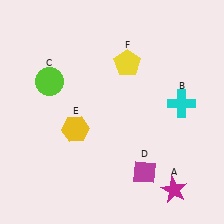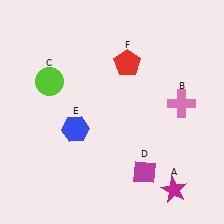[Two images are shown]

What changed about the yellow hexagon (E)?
In Image 1, E is yellow. In Image 2, it changed to blue.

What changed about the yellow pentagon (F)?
In Image 1, F is yellow. In Image 2, it changed to red.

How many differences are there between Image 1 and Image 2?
There are 3 differences between the two images.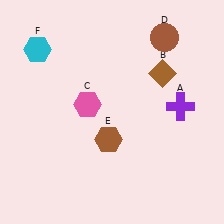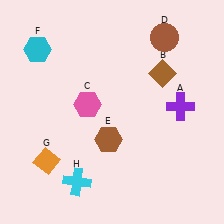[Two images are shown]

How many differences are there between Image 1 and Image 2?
There are 2 differences between the two images.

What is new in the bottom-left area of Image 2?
An orange diamond (G) was added in the bottom-left area of Image 2.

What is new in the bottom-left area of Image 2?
A cyan cross (H) was added in the bottom-left area of Image 2.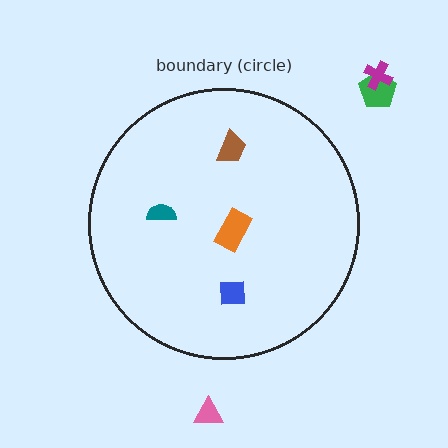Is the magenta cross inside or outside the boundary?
Outside.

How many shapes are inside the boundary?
4 inside, 3 outside.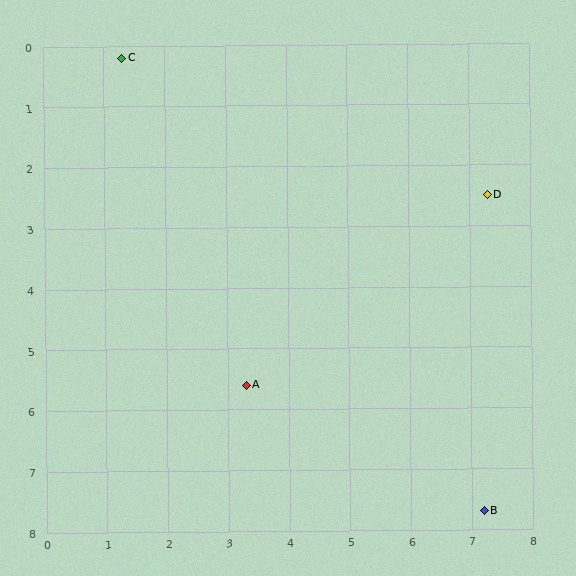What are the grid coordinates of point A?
Point A is at approximately (3.3, 5.6).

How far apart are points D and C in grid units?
Points D and C are about 6.4 grid units apart.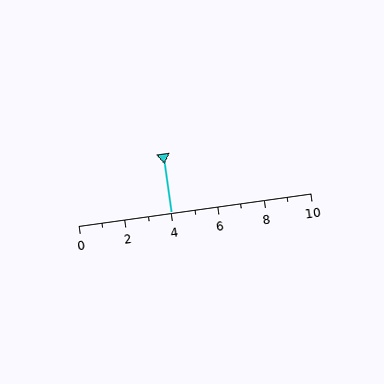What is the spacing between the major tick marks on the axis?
The major ticks are spaced 2 apart.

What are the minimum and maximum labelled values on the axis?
The axis runs from 0 to 10.